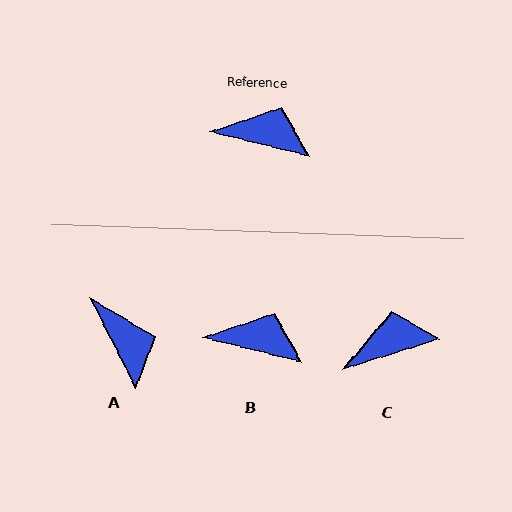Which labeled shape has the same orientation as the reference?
B.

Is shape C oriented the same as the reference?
No, it is off by about 32 degrees.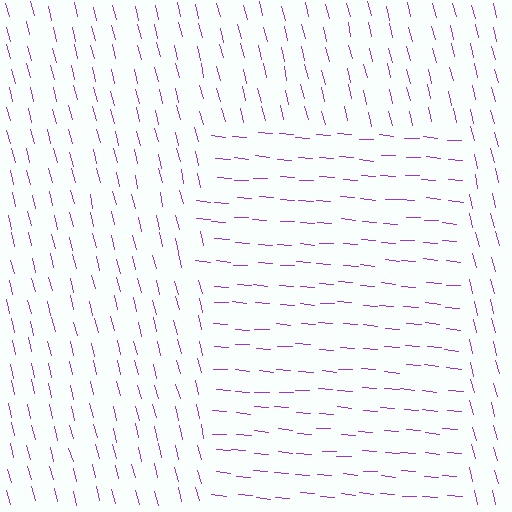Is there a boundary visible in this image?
Yes, there is a texture boundary formed by a change in line orientation.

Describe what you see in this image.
The image is filled with small purple line segments. A rectangle region in the image has lines oriented differently from the surrounding lines, creating a visible texture boundary.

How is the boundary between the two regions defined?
The boundary is defined purely by a change in line orientation (approximately 72 degrees difference). All lines are the same color and thickness.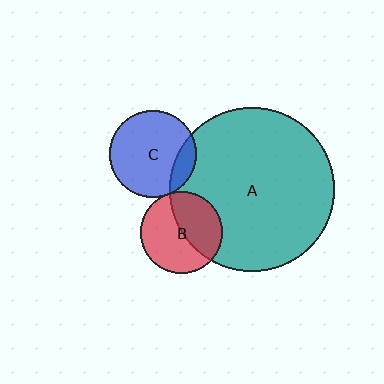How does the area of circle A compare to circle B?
Approximately 4.0 times.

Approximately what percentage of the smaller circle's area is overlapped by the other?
Approximately 5%.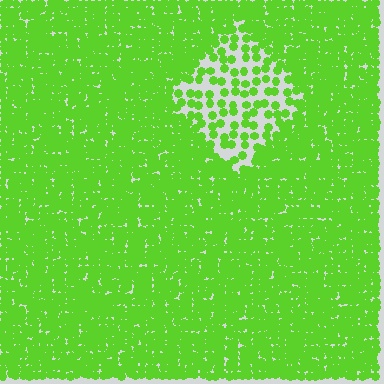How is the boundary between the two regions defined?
The boundary is defined by a change in element density (approximately 2.7x ratio). All elements are the same color, size, and shape.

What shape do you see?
I see a diamond.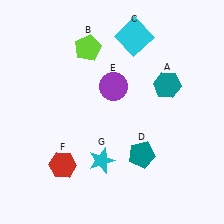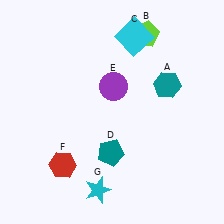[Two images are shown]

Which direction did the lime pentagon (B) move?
The lime pentagon (B) moved right.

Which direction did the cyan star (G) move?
The cyan star (G) moved down.